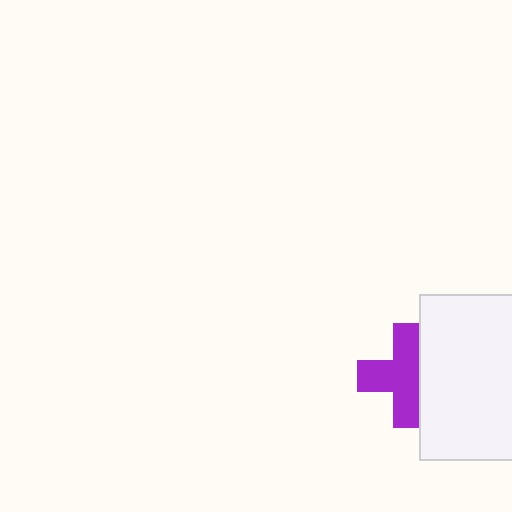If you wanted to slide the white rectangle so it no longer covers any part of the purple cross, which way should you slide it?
Slide it right — that is the most direct way to separate the two shapes.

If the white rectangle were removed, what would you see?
You would see the complete purple cross.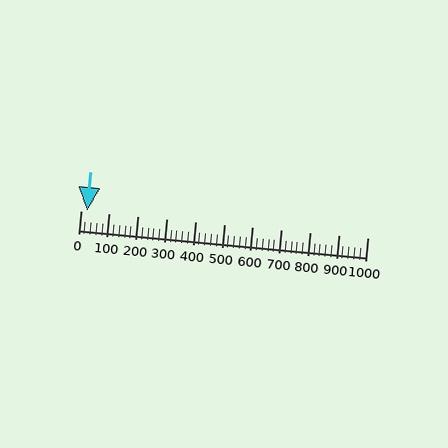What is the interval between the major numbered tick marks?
The major tick marks are spaced 100 units apart.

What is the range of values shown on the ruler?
The ruler shows values from 0 to 1000.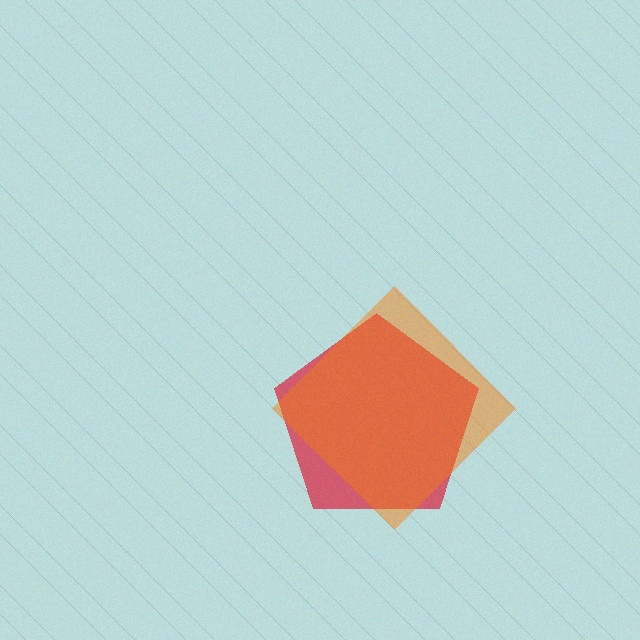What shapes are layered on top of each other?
The layered shapes are: a red pentagon, an orange diamond.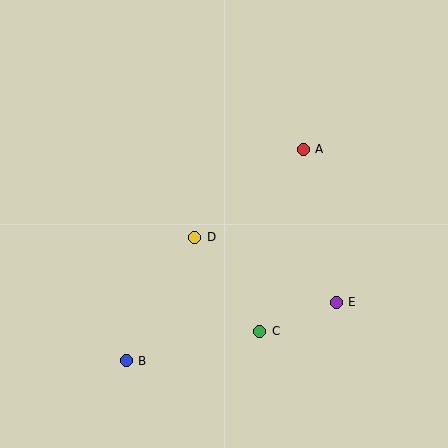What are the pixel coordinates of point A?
Point A is at (303, 149).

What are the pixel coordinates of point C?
Point C is at (260, 331).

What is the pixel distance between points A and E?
The distance between A and E is 156 pixels.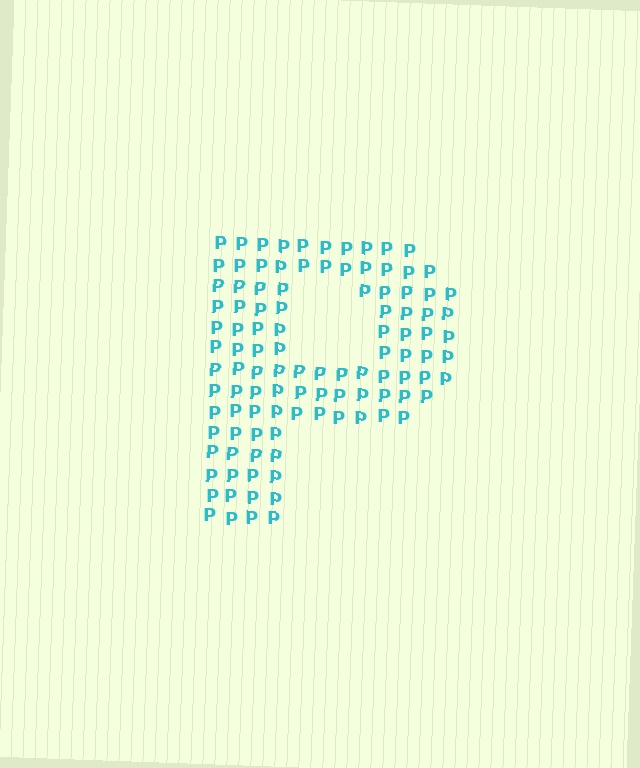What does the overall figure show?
The overall figure shows the letter P.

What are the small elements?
The small elements are letter P's.